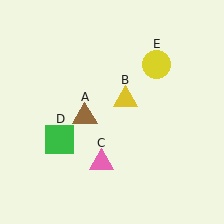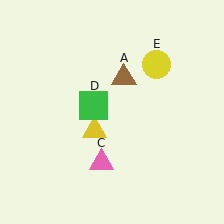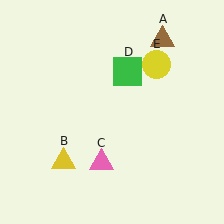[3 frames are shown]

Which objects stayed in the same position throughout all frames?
Pink triangle (object C) and yellow circle (object E) remained stationary.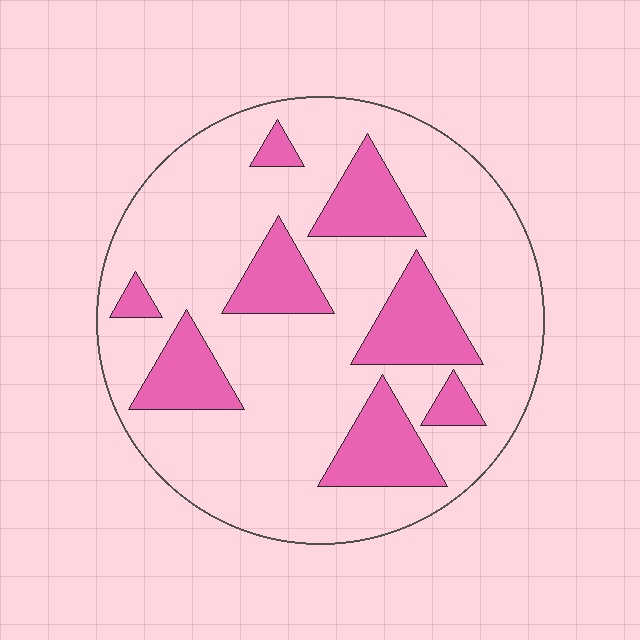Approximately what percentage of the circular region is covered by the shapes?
Approximately 25%.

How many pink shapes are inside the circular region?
8.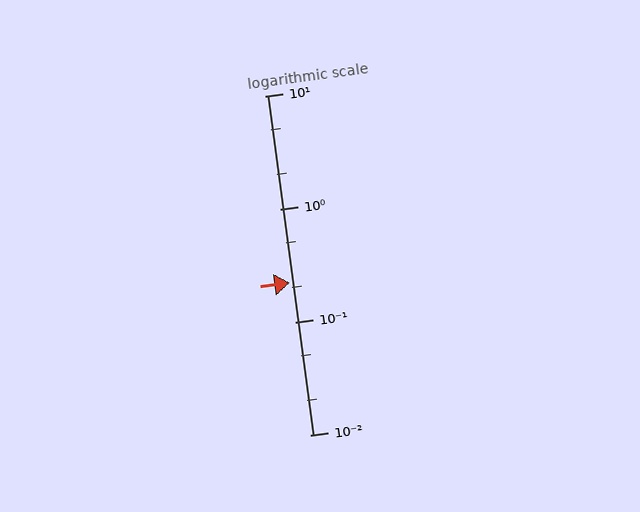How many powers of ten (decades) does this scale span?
The scale spans 3 decades, from 0.01 to 10.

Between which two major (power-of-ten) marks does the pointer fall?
The pointer is between 0.1 and 1.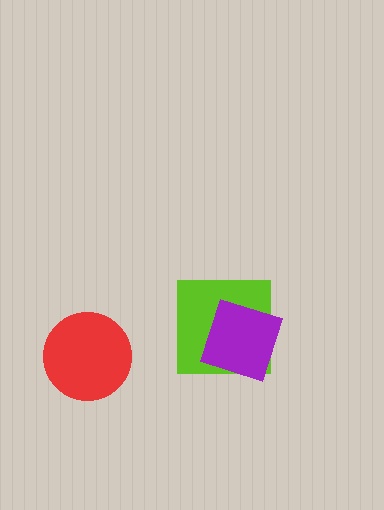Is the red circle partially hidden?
No, no other shape covers it.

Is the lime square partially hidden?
Yes, it is partially covered by another shape.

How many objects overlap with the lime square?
1 object overlaps with the lime square.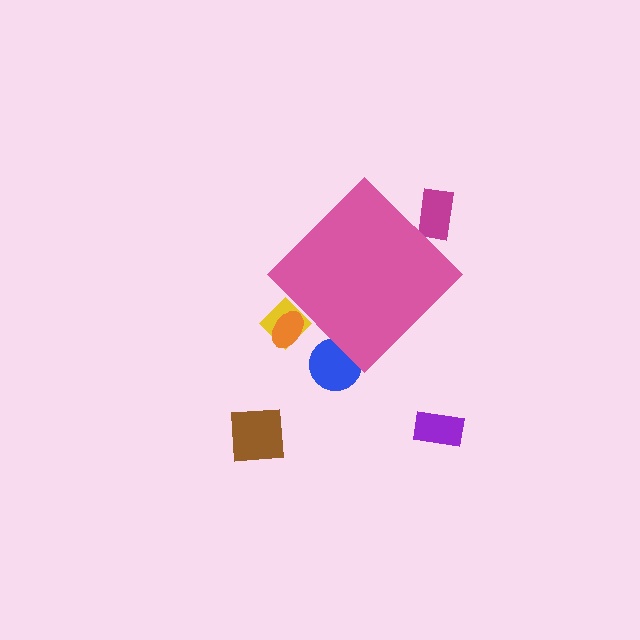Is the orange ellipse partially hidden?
Yes, the orange ellipse is partially hidden behind the pink diamond.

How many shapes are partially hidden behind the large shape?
4 shapes are partially hidden.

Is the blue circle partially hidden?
Yes, the blue circle is partially hidden behind the pink diamond.